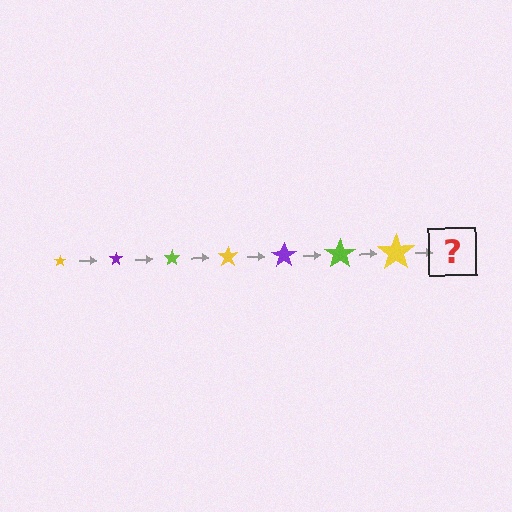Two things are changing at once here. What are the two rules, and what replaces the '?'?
The two rules are that the star grows larger each step and the color cycles through yellow, purple, and lime. The '?' should be a purple star, larger than the previous one.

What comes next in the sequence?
The next element should be a purple star, larger than the previous one.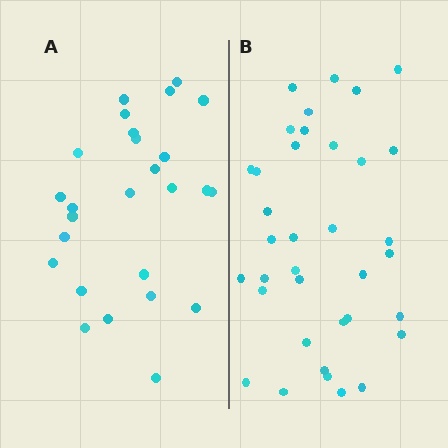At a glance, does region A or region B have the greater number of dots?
Region B (the right region) has more dots.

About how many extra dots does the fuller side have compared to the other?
Region B has roughly 10 or so more dots than region A.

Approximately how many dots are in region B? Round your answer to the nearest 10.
About 40 dots. (The exact count is 36, which rounds to 40.)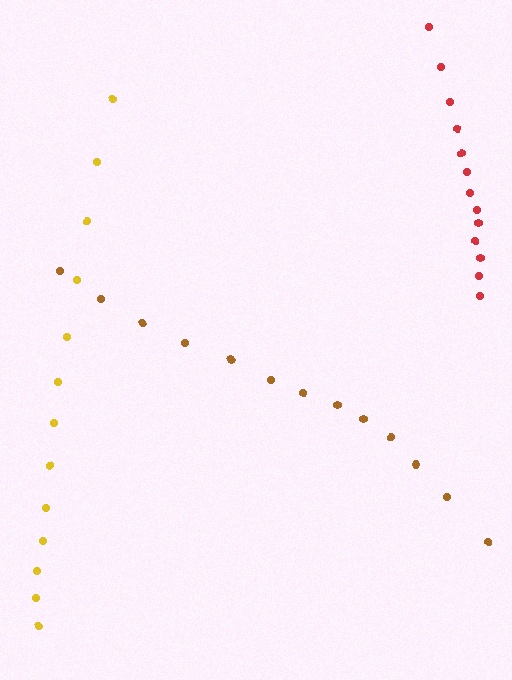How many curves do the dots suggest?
There are 3 distinct paths.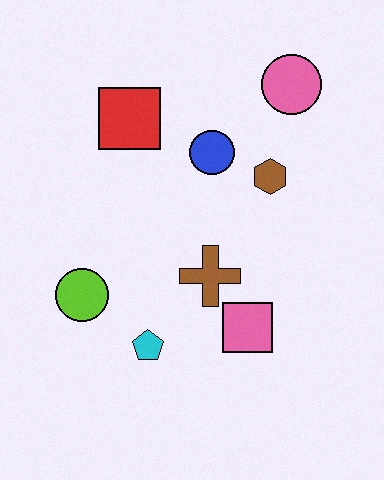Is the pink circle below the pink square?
No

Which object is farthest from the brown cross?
The pink circle is farthest from the brown cross.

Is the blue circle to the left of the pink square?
Yes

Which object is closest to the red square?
The blue circle is closest to the red square.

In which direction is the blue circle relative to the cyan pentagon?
The blue circle is above the cyan pentagon.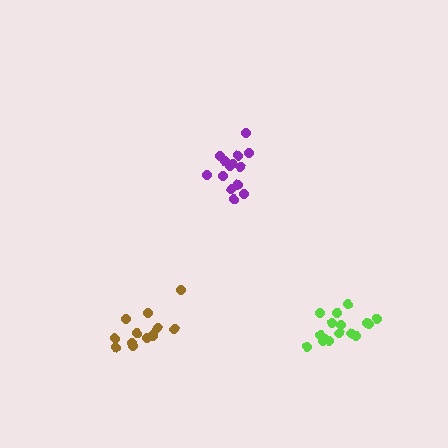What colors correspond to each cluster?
The clusters are colored: brown, lime, purple.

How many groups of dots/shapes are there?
There are 3 groups.